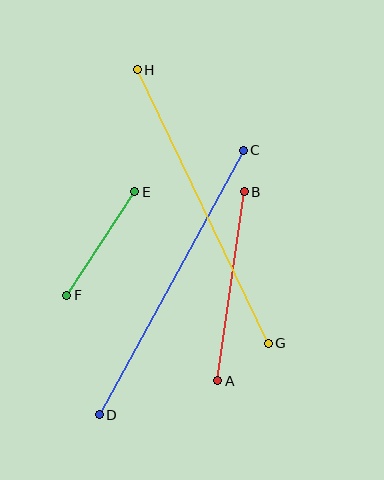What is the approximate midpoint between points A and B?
The midpoint is at approximately (231, 286) pixels.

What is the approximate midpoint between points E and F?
The midpoint is at approximately (101, 244) pixels.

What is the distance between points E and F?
The distance is approximately 124 pixels.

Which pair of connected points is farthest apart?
Points G and H are farthest apart.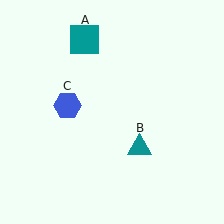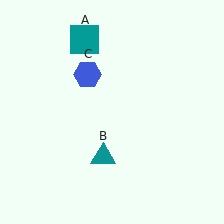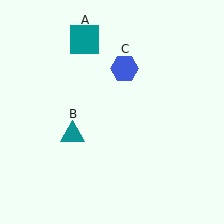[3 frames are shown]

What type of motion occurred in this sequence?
The teal triangle (object B), blue hexagon (object C) rotated clockwise around the center of the scene.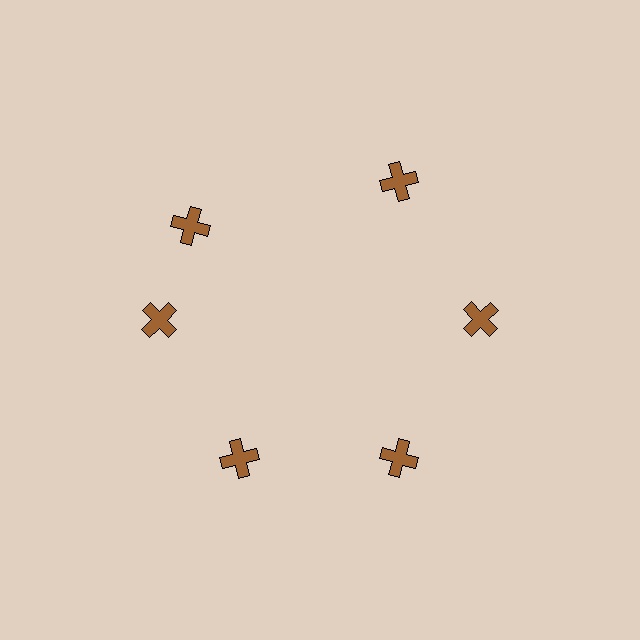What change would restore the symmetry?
The symmetry would be restored by rotating it back into even spacing with its neighbors so that all 6 crosses sit at equal angles and equal distance from the center.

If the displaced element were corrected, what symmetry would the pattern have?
It would have 6-fold rotational symmetry — the pattern would map onto itself every 60 degrees.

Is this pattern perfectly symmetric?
No. The 6 brown crosses are arranged in a ring, but one element near the 11 o'clock position is rotated out of alignment along the ring, breaking the 6-fold rotational symmetry.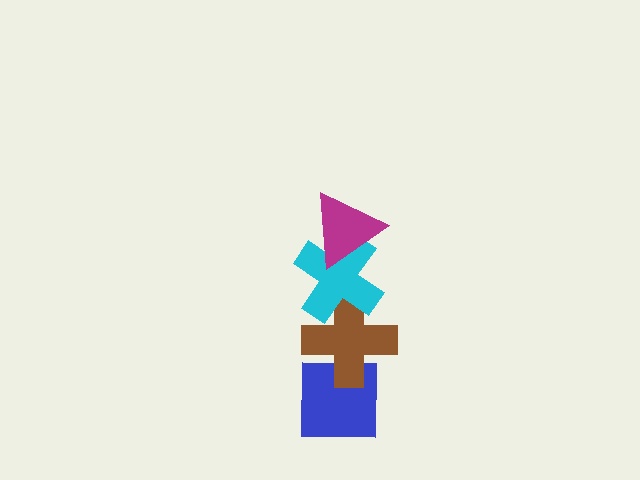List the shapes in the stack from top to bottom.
From top to bottom: the magenta triangle, the cyan cross, the brown cross, the blue square.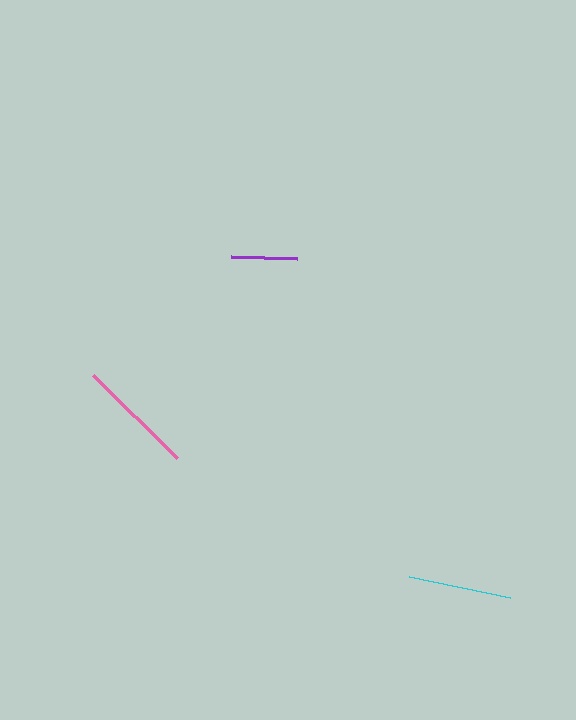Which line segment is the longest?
The pink line is the longest at approximately 118 pixels.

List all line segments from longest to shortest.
From longest to shortest: pink, cyan, purple.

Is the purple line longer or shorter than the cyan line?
The cyan line is longer than the purple line.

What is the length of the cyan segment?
The cyan segment is approximately 103 pixels long.